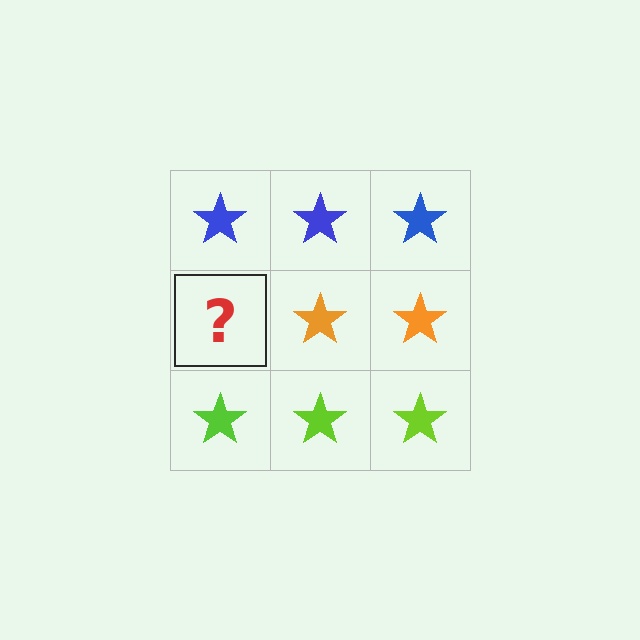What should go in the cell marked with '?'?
The missing cell should contain an orange star.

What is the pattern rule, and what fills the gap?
The rule is that each row has a consistent color. The gap should be filled with an orange star.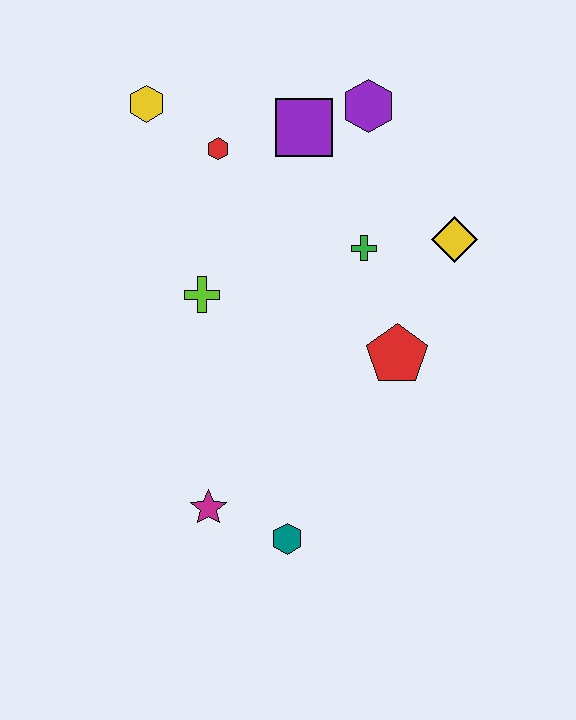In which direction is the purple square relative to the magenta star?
The purple square is above the magenta star.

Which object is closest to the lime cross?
The red hexagon is closest to the lime cross.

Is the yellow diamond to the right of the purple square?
Yes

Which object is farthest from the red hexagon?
The teal hexagon is farthest from the red hexagon.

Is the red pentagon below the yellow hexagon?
Yes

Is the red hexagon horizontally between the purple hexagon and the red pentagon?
No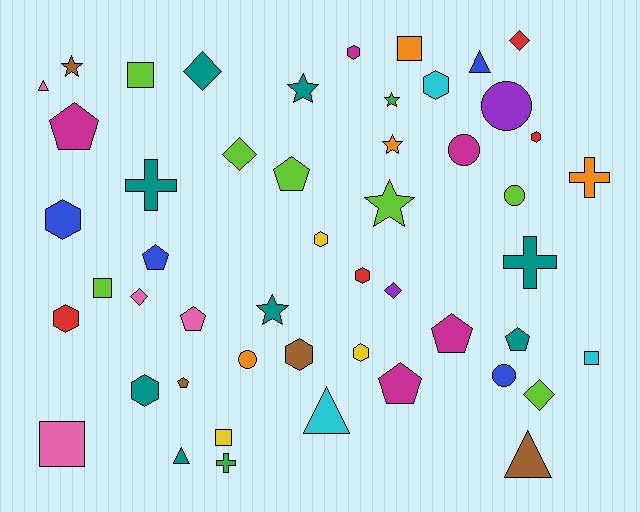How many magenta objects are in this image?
There are 5 magenta objects.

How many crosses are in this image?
There are 4 crosses.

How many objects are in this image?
There are 50 objects.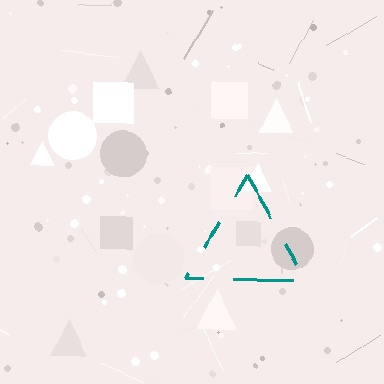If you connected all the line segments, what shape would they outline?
They would outline a triangle.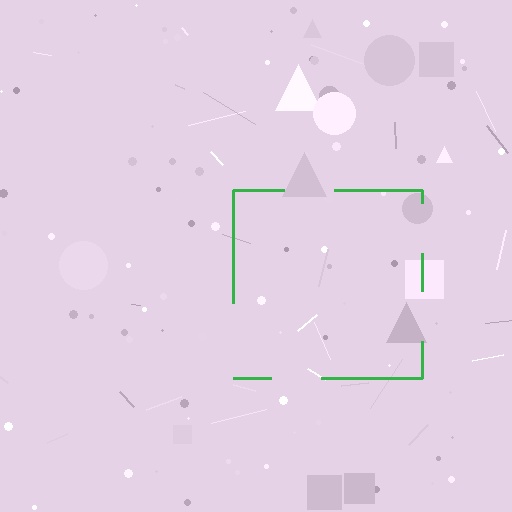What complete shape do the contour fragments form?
The contour fragments form a square.